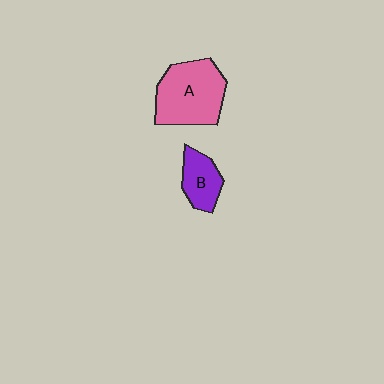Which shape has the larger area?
Shape A (pink).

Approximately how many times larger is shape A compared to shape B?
Approximately 2.0 times.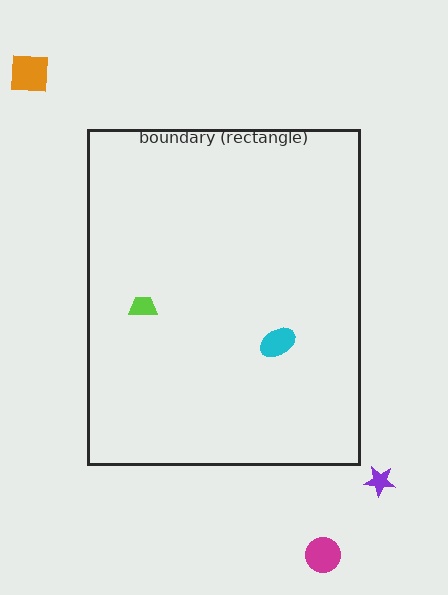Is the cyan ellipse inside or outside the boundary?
Inside.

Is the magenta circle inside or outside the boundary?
Outside.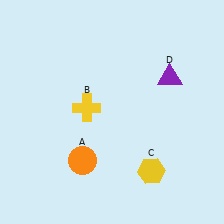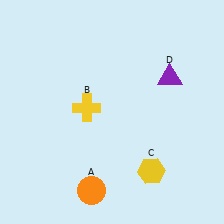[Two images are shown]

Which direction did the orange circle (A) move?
The orange circle (A) moved down.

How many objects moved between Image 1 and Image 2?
1 object moved between the two images.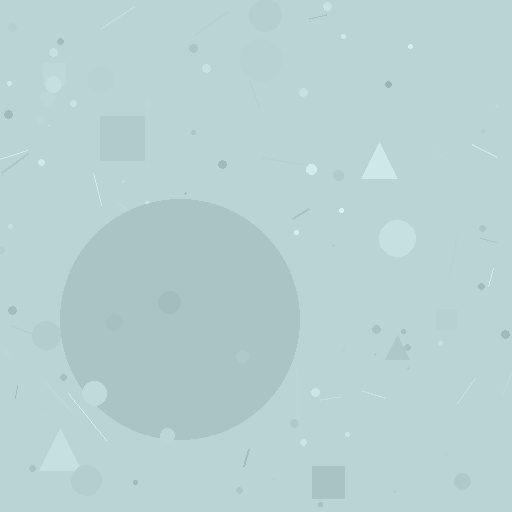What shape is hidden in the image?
A circle is hidden in the image.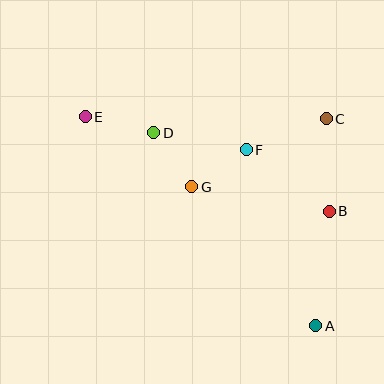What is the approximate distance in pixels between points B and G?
The distance between B and G is approximately 140 pixels.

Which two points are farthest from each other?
Points A and E are farthest from each other.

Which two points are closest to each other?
Points F and G are closest to each other.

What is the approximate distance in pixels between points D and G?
The distance between D and G is approximately 66 pixels.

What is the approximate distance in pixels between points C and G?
The distance between C and G is approximately 151 pixels.